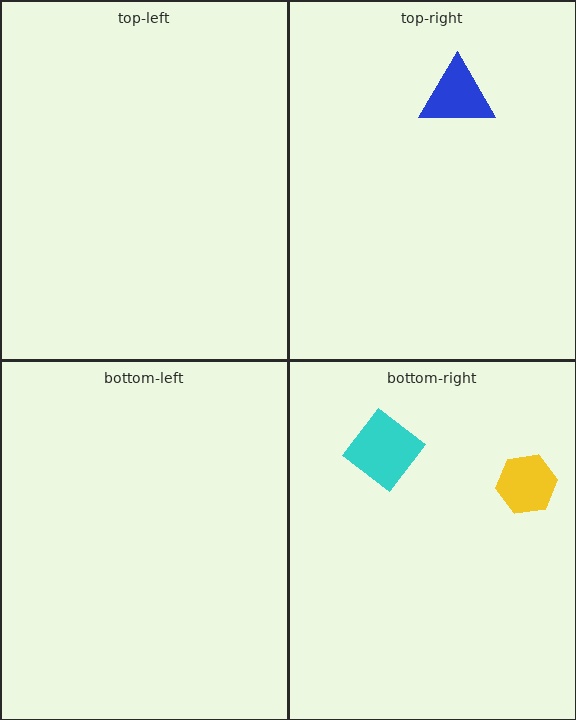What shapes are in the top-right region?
The blue triangle.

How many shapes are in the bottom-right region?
2.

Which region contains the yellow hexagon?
The bottom-right region.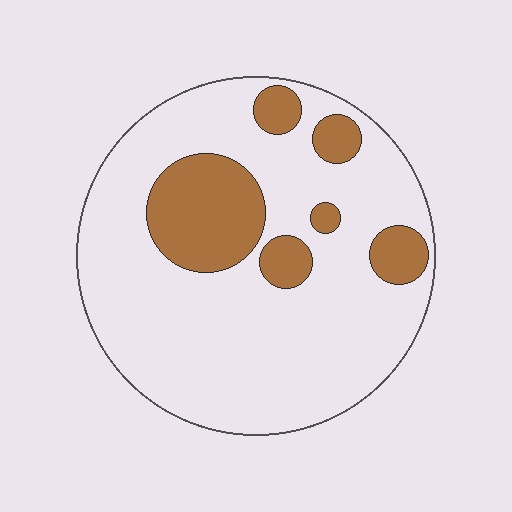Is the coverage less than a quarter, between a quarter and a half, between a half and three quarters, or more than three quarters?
Less than a quarter.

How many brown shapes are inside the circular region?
6.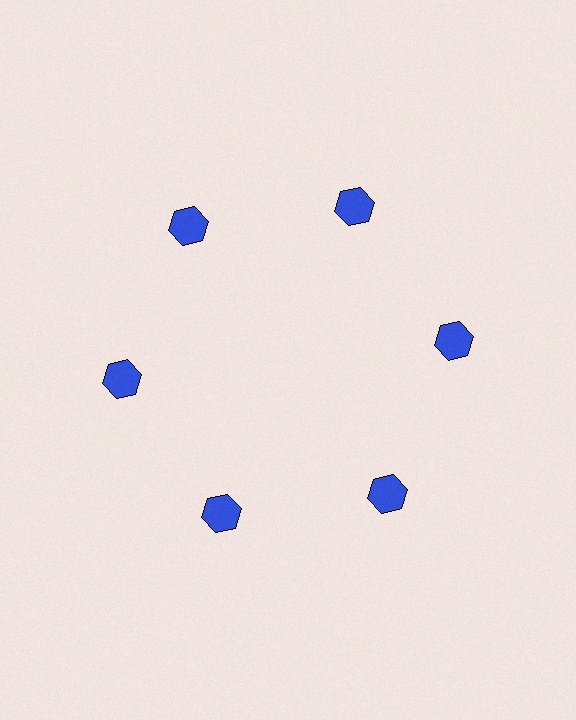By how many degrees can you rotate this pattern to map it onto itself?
The pattern maps onto itself every 60 degrees of rotation.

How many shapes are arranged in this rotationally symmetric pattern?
There are 6 shapes, arranged in 6 groups of 1.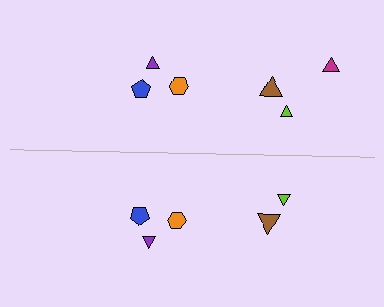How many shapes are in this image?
There are 11 shapes in this image.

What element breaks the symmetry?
A magenta triangle is missing from the bottom side.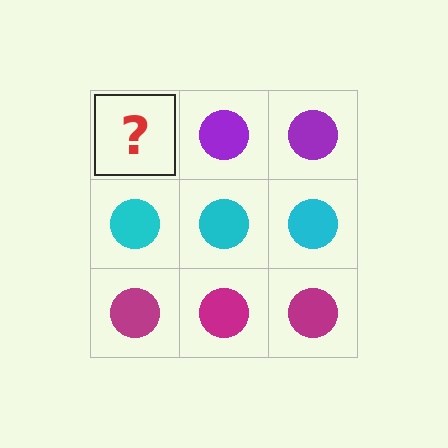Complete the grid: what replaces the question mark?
The question mark should be replaced with a purple circle.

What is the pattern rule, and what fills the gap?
The rule is that each row has a consistent color. The gap should be filled with a purple circle.